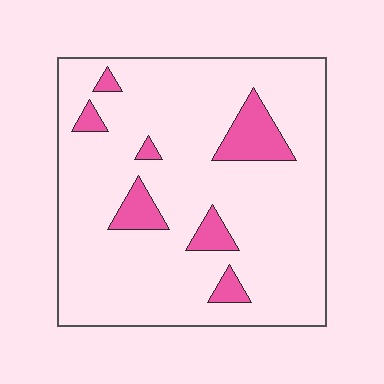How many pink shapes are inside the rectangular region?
7.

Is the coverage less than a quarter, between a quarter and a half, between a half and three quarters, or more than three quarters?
Less than a quarter.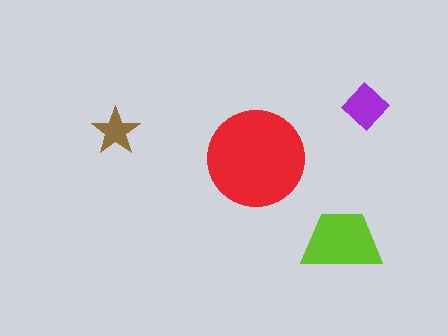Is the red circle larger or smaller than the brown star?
Larger.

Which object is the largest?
The red circle.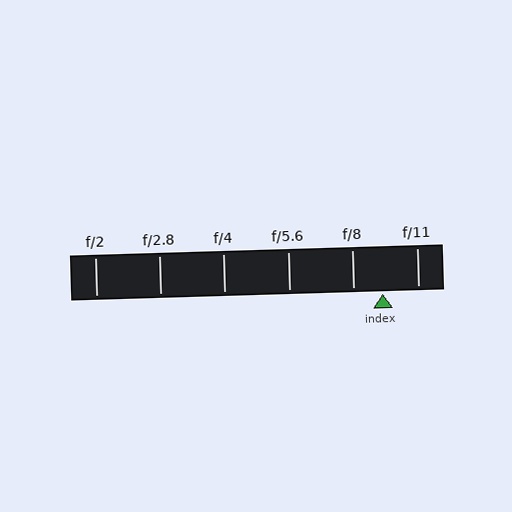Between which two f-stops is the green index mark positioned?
The index mark is between f/8 and f/11.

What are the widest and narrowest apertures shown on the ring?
The widest aperture shown is f/2 and the narrowest is f/11.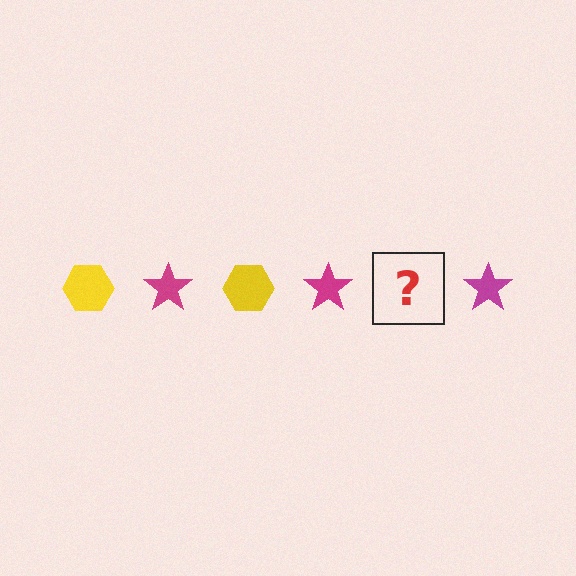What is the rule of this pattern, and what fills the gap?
The rule is that the pattern alternates between yellow hexagon and magenta star. The gap should be filled with a yellow hexagon.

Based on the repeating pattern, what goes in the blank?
The blank should be a yellow hexagon.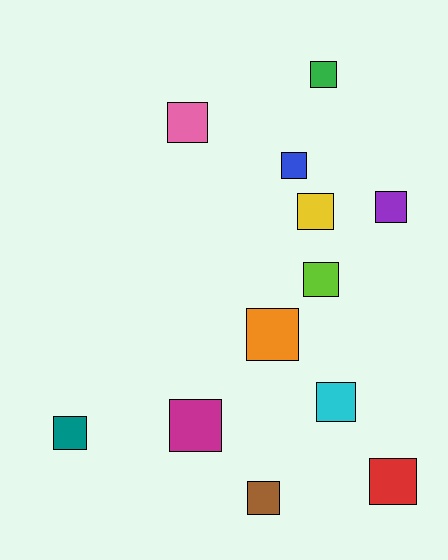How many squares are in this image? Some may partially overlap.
There are 12 squares.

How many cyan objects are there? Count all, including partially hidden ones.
There is 1 cyan object.